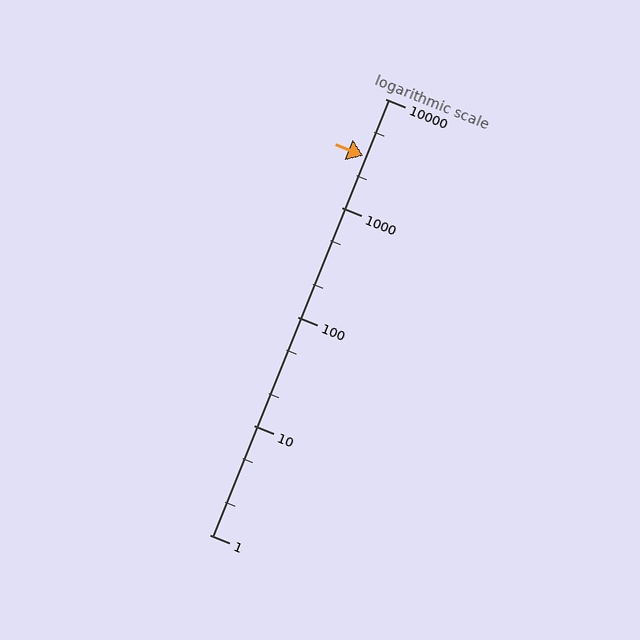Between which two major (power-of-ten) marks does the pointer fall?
The pointer is between 1000 and 10000.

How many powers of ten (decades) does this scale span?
The scale spans 4 decades, from 1 to 10000.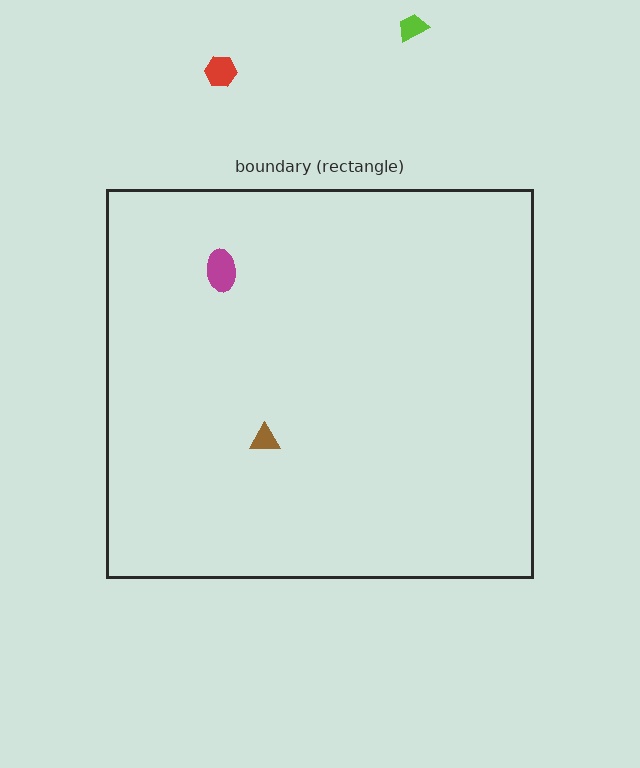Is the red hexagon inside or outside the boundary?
Outside.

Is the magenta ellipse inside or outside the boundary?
Inside.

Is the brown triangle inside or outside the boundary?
Inside.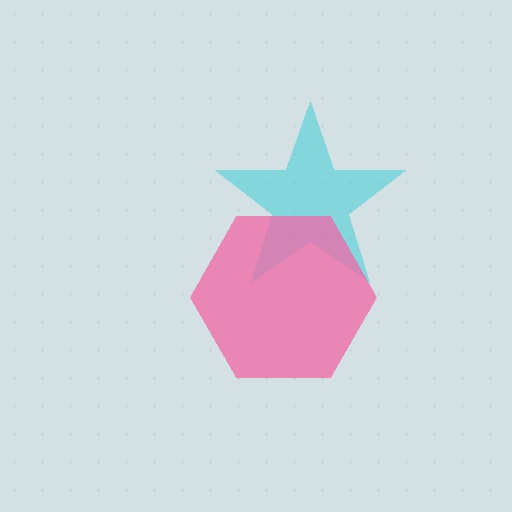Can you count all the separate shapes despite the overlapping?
Yes, there are 2 separate shapes.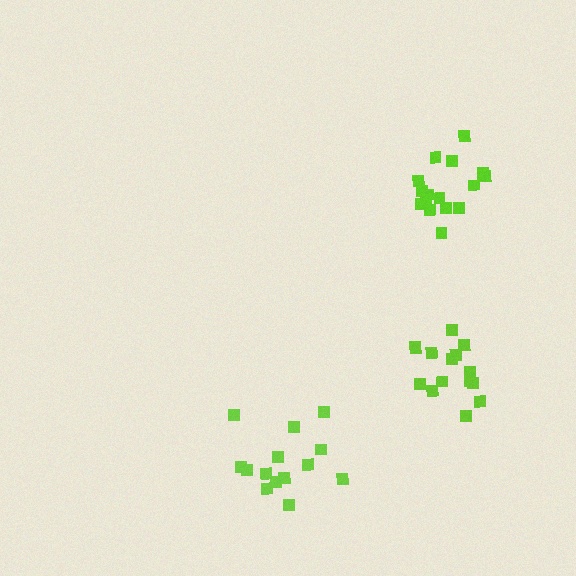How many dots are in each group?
Group 1: 15 dots, Group 2: 14 dots, Group 3: 16 dots (45 total).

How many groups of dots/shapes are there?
There are 3 groups.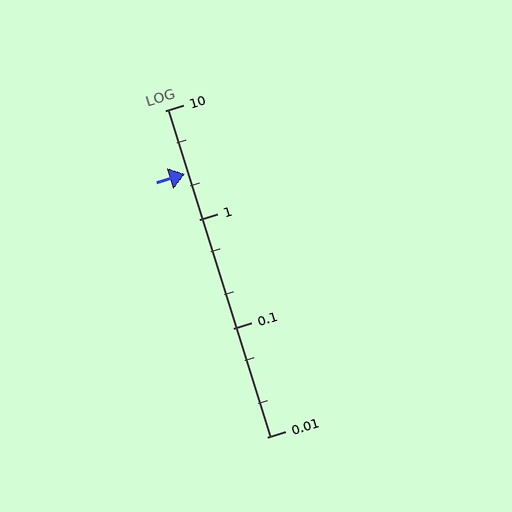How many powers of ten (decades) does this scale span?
The scale spans 3 decades, from 0.01 to 10.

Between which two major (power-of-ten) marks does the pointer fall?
The pointer is between 1 and 10.